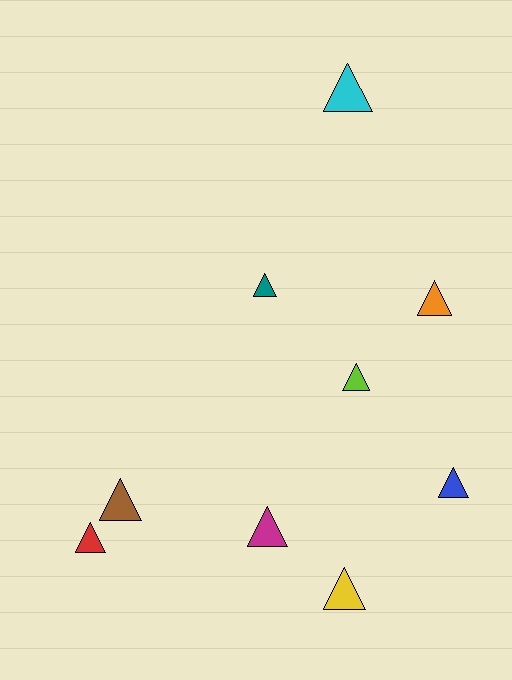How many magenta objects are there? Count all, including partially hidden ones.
There is 1 magenta object.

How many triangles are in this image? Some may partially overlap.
There are 9 triangles.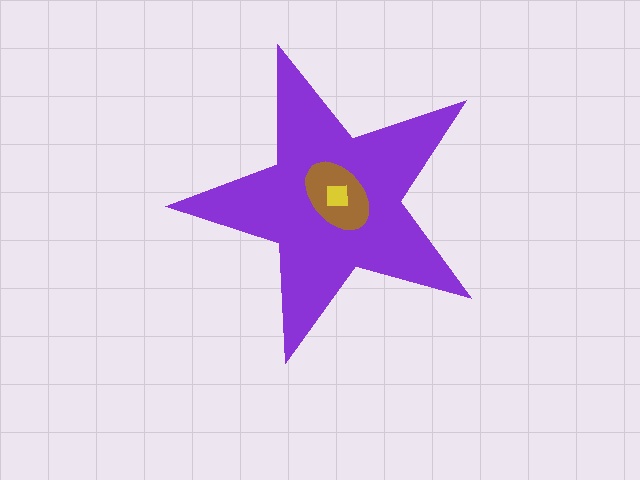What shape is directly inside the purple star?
The brown ellipse.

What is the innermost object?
The yellow square.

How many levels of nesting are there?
3.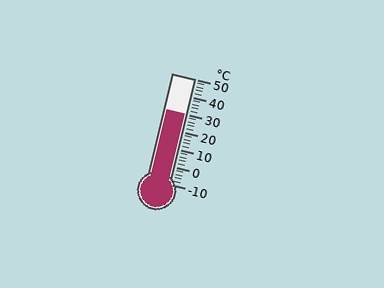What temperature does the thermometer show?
The thermometer shows approximately 30°C.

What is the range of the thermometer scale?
The thermometer scale ranges from -10°C to 50°C.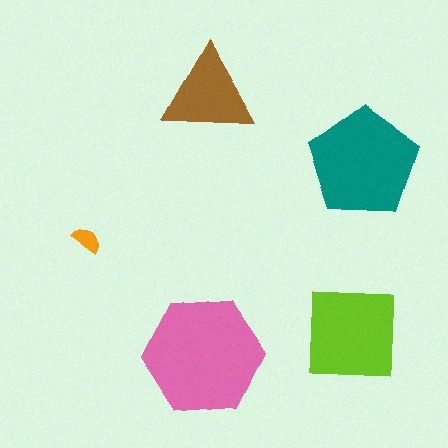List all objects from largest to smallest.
The pink hexagon, the teal pentagon, the lime square, the brown triangle, the orange semicircle.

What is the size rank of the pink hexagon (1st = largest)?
1st.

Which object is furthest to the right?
The teal pentagon is rightmost.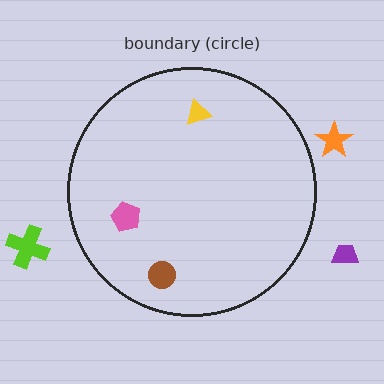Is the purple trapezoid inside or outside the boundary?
Outside.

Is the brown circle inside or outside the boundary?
Inside.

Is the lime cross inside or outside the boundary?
Outside.